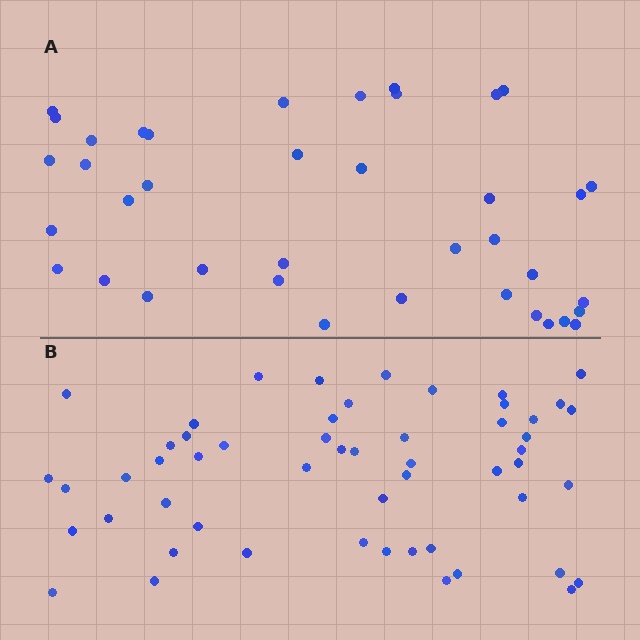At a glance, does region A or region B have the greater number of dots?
Region B (the bottom region) has more dots.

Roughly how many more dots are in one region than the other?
Region B has approximately 15 more dots than region A.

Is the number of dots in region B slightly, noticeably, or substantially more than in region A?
Region B has noticeably more, but not dramatically so. The ratio is roughly 1.4 to 1.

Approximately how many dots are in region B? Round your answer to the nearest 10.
About 50 dots. (The exact count is 54, which rounds to 50.)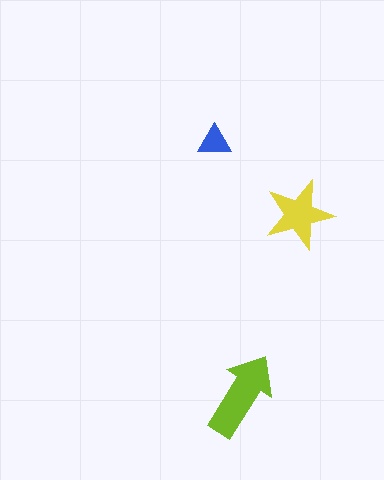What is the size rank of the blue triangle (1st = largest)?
3rd.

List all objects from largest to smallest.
The lime arrow, the yellow star, the blue triangle.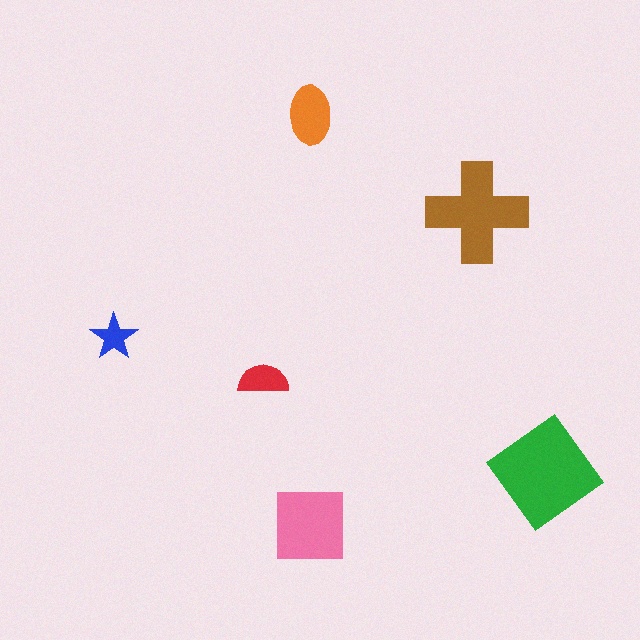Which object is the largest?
The green diamond.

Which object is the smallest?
The blue star.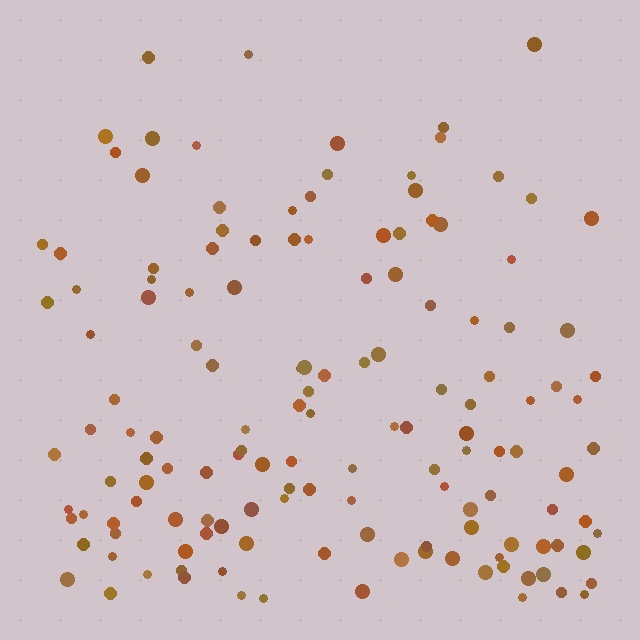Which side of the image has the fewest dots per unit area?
The top.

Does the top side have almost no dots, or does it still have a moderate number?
Still a moderate number, just noticeably fewer than the bottom.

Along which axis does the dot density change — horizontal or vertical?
Vertical.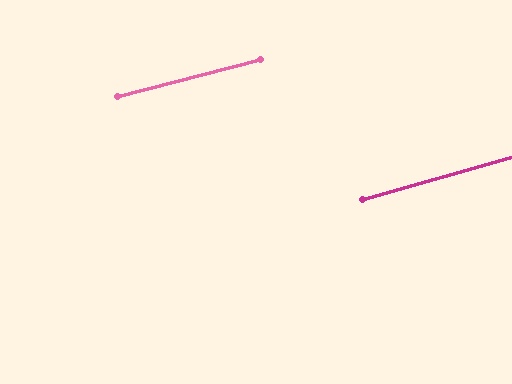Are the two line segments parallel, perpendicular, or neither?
Parallel — their directions differ by only 1.3°.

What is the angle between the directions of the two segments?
Approximately 1 degree.